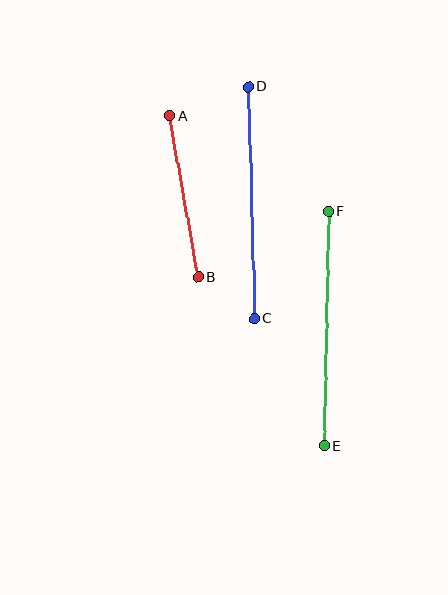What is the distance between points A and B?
The distance is approximately 164 pixels.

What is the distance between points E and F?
The distance is approximately 234 pixels.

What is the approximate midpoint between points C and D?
The midpoint is at approximately (251, 203) pixels.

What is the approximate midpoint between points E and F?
The midpoint is at approximately (326, 329) pixels.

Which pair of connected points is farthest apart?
Points E and F are farthest apart.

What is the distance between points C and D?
The distance is approximately 232 pixels.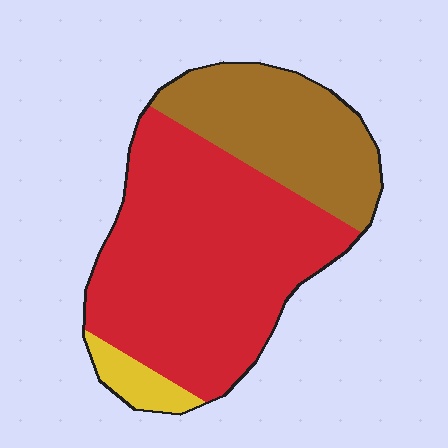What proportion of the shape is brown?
Brown takes up about one third (1/3) of the shape.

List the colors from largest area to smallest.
From largest to smallest: red, brown, yellow.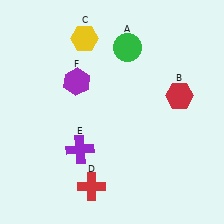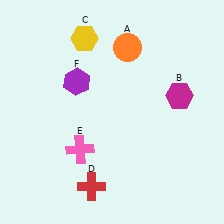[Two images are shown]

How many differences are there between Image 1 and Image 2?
There are 3 differences between the two images.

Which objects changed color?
A changed from green to orange. B changed from red to magenta. E changed from purple to pink.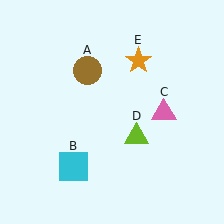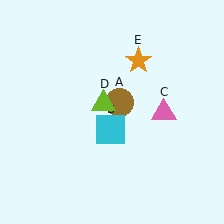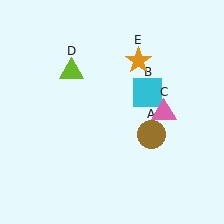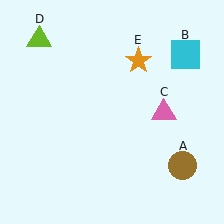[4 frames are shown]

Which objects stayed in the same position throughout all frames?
Pink triangle (object C) and orange star (object E) remained stationary.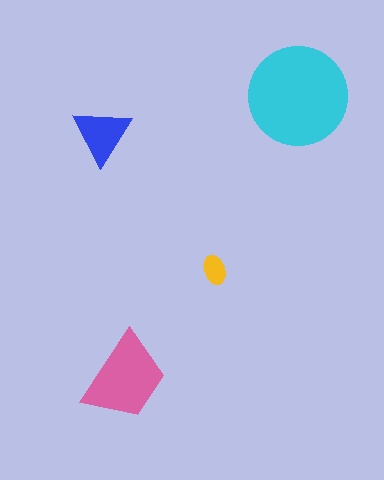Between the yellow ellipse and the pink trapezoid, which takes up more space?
The pink trapezoid.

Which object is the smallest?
The yellow ellipse.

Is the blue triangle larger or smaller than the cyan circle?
Smaller.